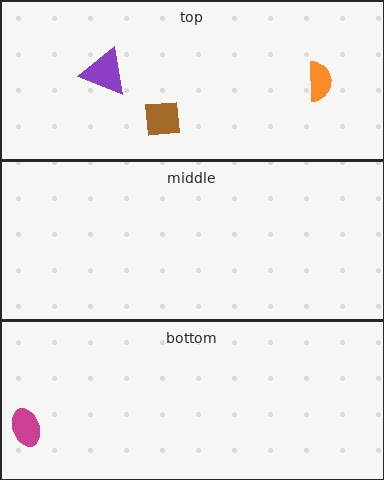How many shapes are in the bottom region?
1.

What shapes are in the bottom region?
The magenta ellipse.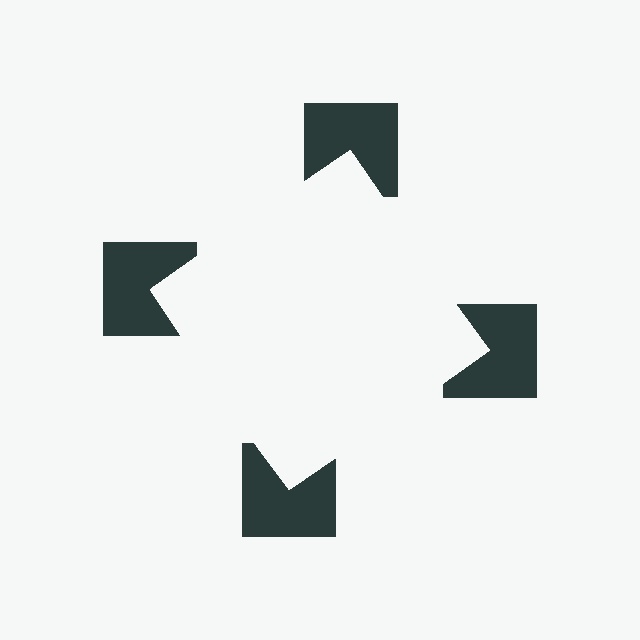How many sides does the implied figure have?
4 sides.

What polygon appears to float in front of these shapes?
An illusory square — its edges are inferred from the aligned wedge cuts in the notched squares, not physically drawn.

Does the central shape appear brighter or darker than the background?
It typically appears slightly brighter than the background, even though no actual brightness change is drawn.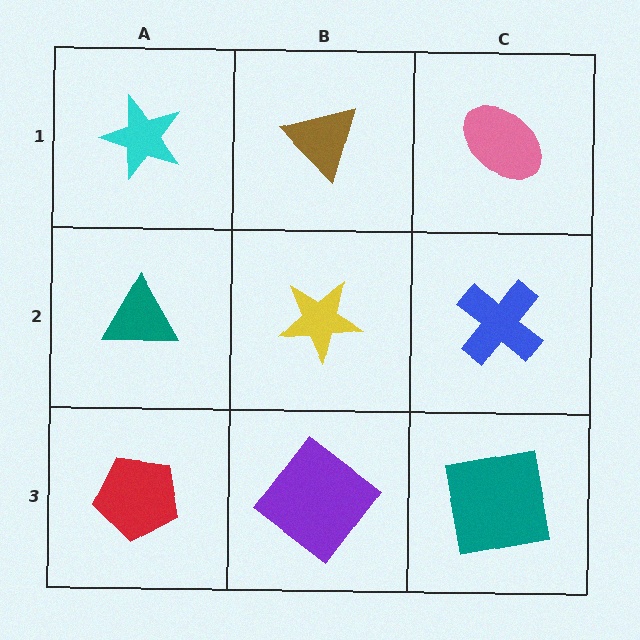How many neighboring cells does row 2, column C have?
3.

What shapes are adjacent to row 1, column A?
A teal triangle (row 2, column A), a brown triangle (row 1, column B).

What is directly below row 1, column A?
A teal triangle.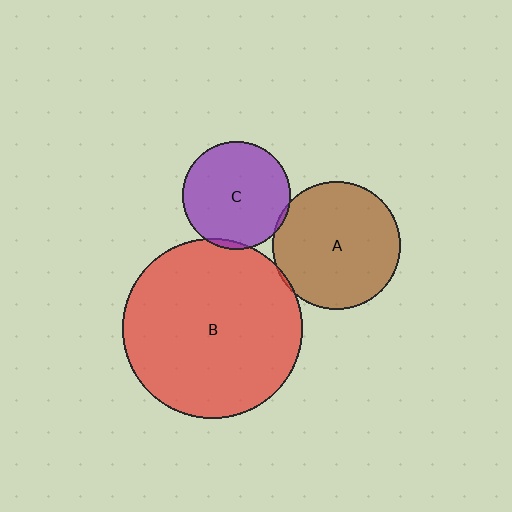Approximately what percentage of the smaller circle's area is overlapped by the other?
Approximately 5%.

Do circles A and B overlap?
Yes.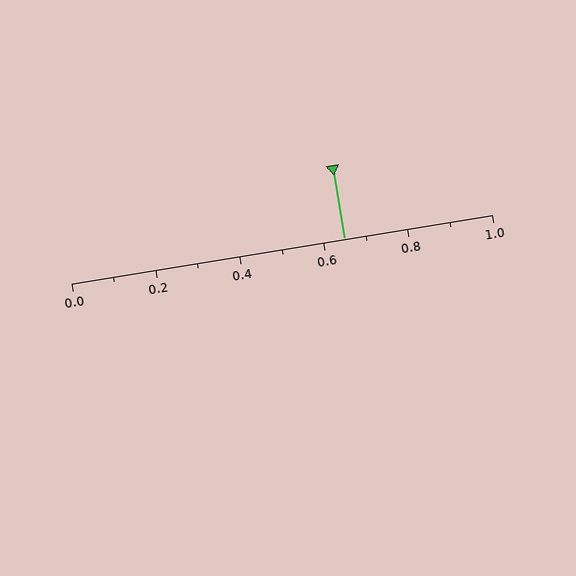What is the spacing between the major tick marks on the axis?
The major ticks are spaced 0.2 apart.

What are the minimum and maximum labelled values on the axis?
The axis runs from 0.0 to 1.0.